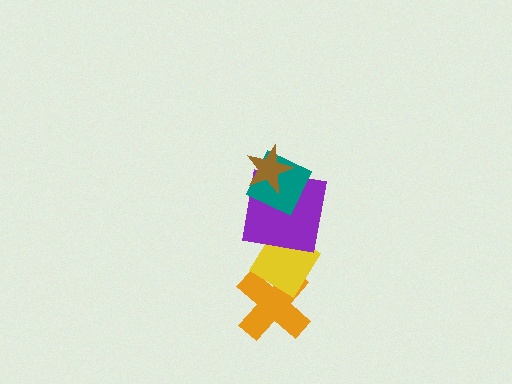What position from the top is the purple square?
The purple square is 3rd from the top.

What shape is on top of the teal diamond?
The brown star is on top of the teal diamond.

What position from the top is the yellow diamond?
The yellow diamond is 4th from the top.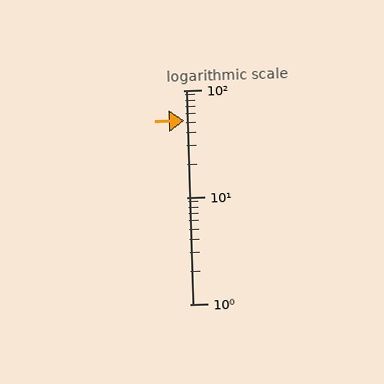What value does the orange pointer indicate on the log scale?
The pointer indicates approximately 52.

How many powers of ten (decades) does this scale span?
The scale spans 2 decades, from 1 to 100.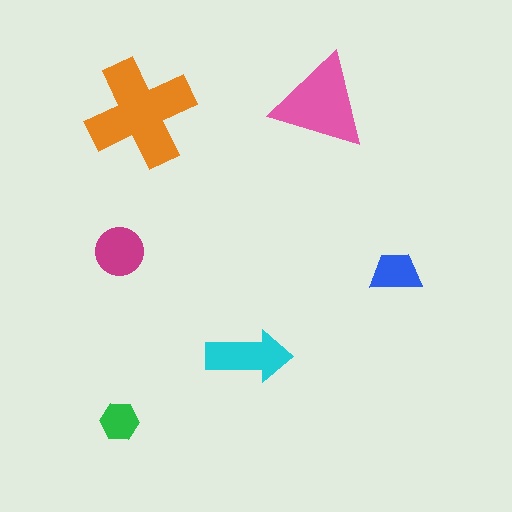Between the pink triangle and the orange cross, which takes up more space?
The orange cross.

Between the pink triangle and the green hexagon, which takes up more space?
The pink triangle.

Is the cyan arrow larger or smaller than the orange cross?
Smaller.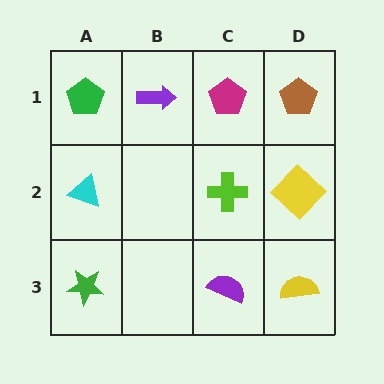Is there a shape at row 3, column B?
No, that cell is empty.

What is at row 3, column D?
A yellow semicircle.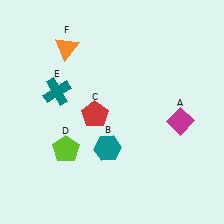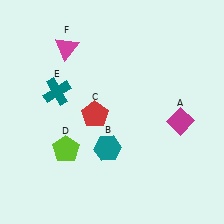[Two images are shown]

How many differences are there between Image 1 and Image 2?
There is 1 difference between the two images.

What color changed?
The triangle (F) changed from orange in Image 1 to magenta in Image 2.